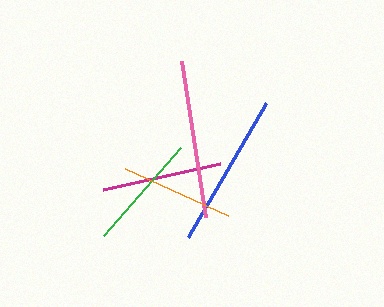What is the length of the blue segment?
The blue segment is approximately 155 pixels long.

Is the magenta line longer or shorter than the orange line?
The magenta line is longer than the orange line.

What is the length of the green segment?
The green segment is approximately 117 pixels long.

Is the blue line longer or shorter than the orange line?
The blue line is longer than the orange line.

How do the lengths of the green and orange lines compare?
The green and orange lines are approximately the same length.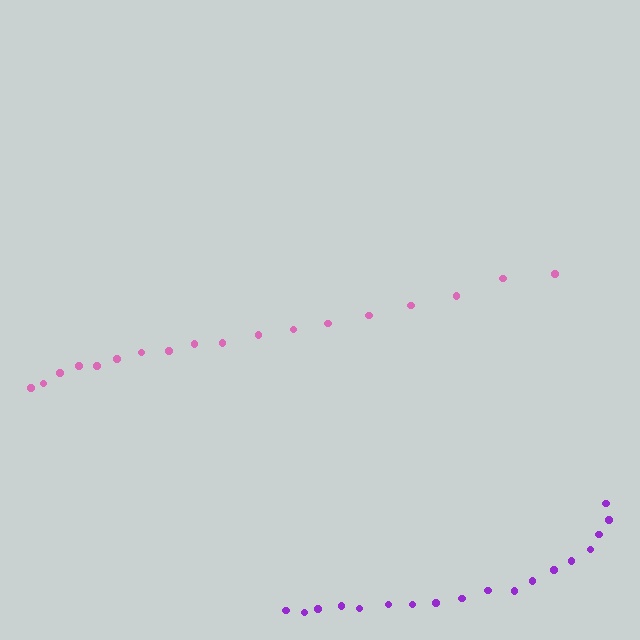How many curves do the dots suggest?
There are 2 distinct paths.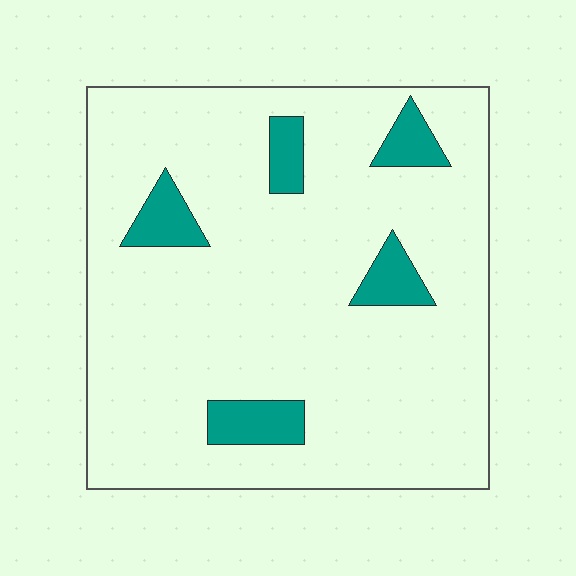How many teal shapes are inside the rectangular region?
5.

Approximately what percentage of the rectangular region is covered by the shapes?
Approximately 10%.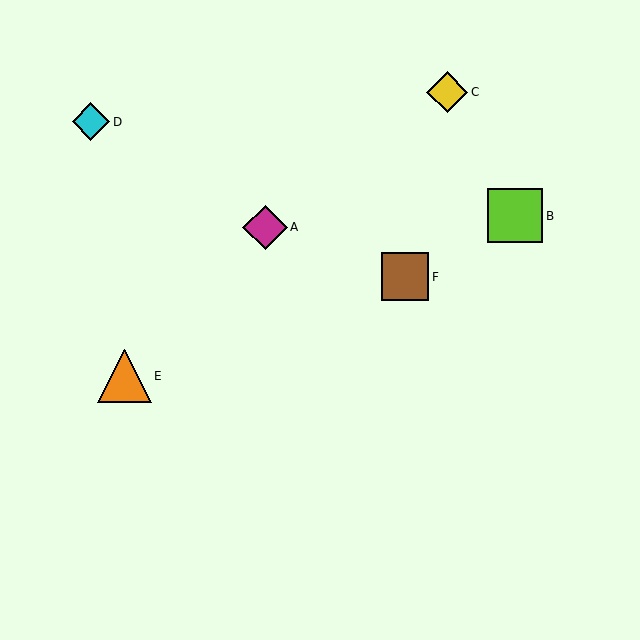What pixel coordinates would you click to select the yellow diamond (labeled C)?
Click at (447, 92) to select the yellow diamond C.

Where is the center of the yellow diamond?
The center of the yellow diamond is at (447, 92).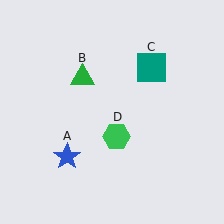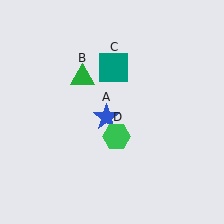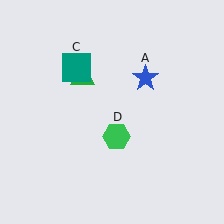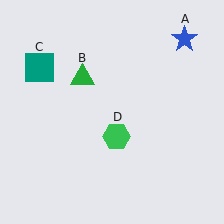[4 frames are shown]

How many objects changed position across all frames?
2 objects changed position: blue star (object A), teal square (object C).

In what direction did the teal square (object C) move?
The teal square (object C) moved left.